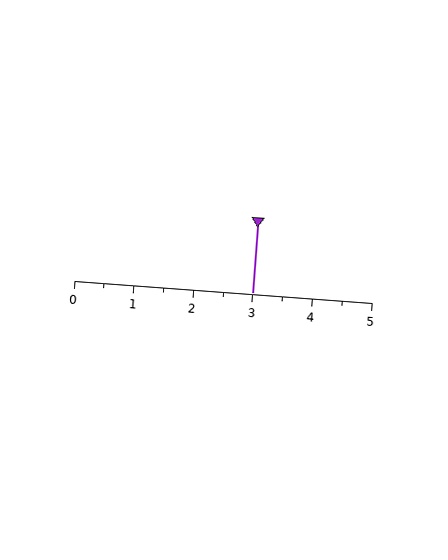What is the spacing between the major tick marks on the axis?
The major ticks are spaced 1 apart.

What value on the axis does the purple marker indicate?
The marker indicates approximately 3.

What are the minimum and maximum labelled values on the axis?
The axis runs from 0 to 5.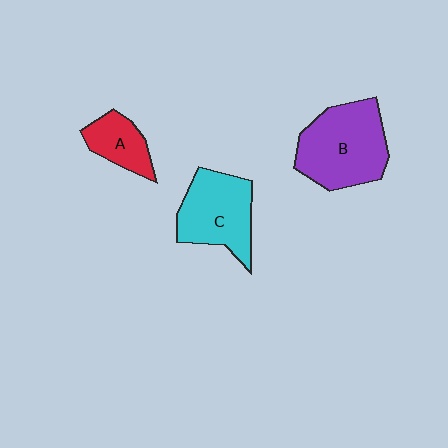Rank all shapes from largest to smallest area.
From largest to smallest: B (purple), C (cyan), A (red).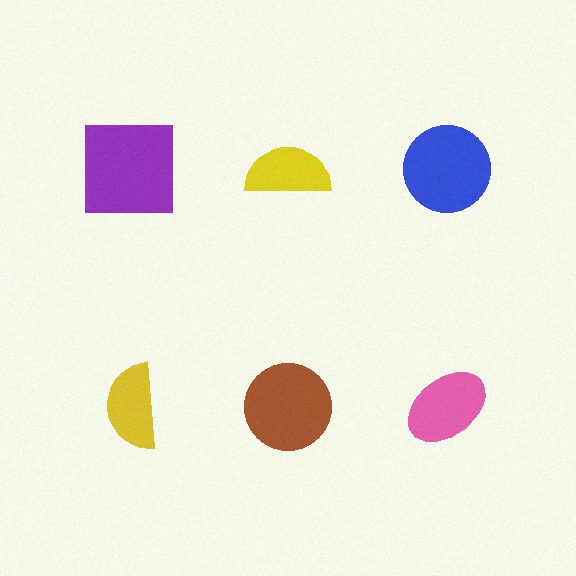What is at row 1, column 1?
A purple square.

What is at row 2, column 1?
A yellow semicircle.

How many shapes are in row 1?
3 shapes.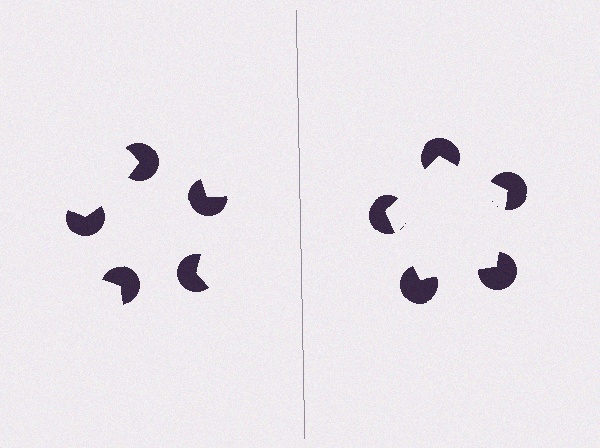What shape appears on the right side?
An illusory pentagon.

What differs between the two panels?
The pac-man discs are positioned identically on both sides; only the wedge orientations differ. On the right they align to a pentagon; on the left they are misaligned.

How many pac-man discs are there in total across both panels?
10 — 5 on each side.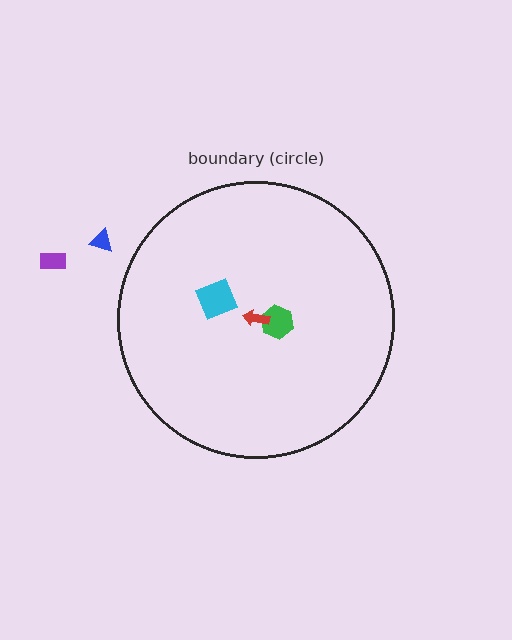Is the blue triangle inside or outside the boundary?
Outside.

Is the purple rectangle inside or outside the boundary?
Outside.